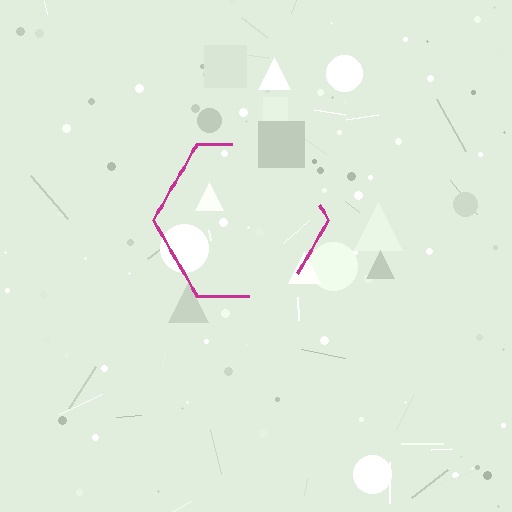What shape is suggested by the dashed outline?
The dashed outline suggests a hexagon.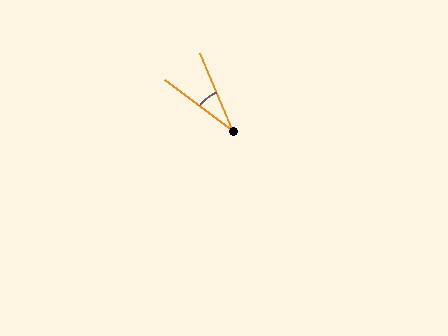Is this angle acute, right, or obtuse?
It is acute.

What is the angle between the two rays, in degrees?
Approximately 30 degrees.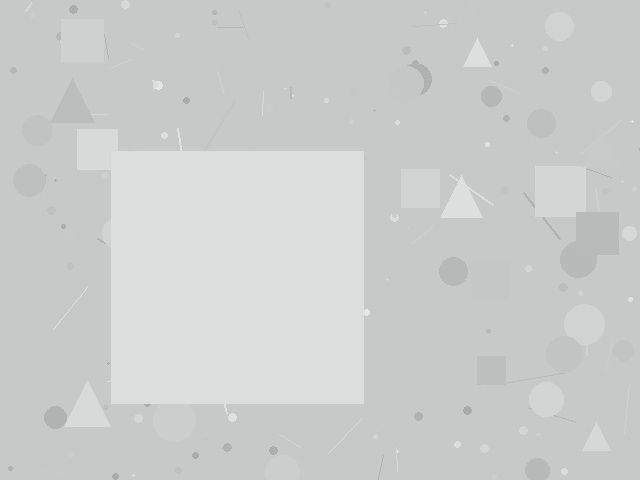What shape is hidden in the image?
A square is hidden in the image.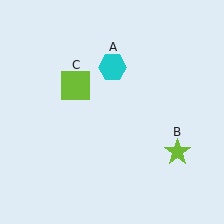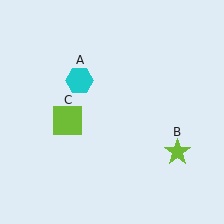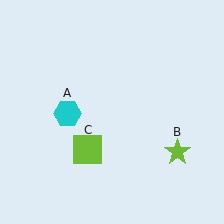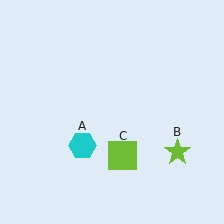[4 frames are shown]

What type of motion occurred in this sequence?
The cyan hexagon (object A), lime square (object C) rotated counterclockwise around the center of the scene.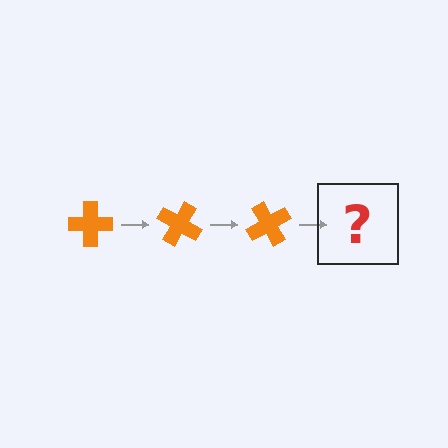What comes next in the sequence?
The next element should be an orange cross rotated 90 degrees.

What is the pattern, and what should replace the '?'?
The pattern is that the cross rotates 30 degrees each step. The '?' should be an orange cross rotated 90 degrees.